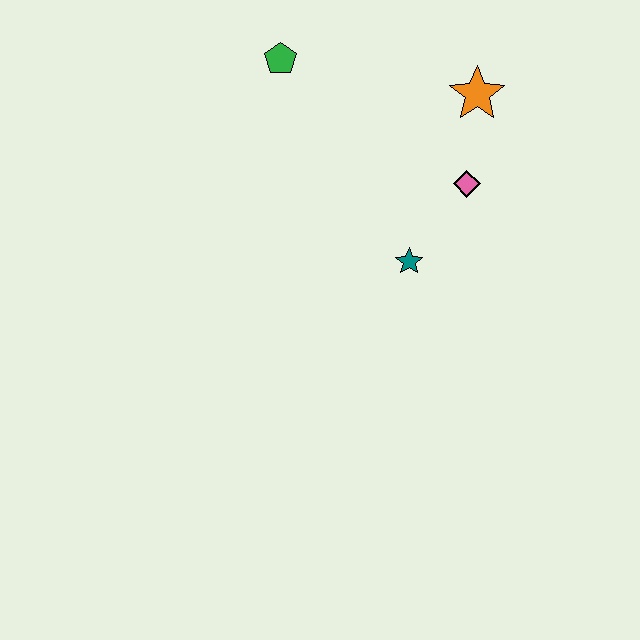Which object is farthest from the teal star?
The green pentagon is farthest from the teal star.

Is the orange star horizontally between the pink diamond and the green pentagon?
No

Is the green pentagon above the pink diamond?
Yes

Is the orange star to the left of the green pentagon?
No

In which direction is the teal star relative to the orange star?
The teal star is below the orange star.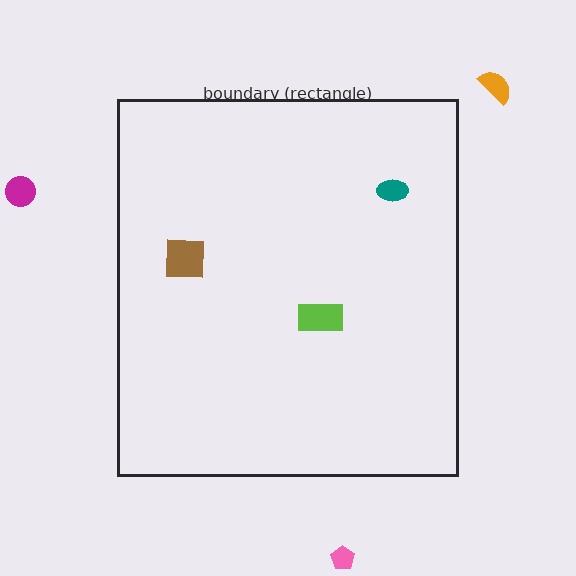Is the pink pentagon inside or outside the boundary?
Outside.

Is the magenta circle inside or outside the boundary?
Outside.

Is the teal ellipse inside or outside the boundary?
Inside.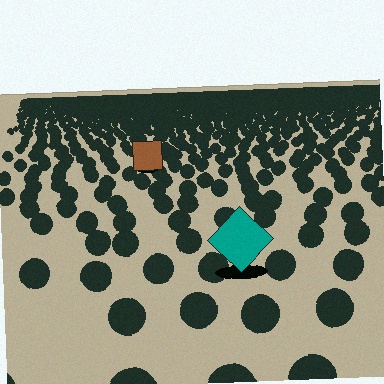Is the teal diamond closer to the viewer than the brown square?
Yes. The teal diamond is closer — you can tell from the texture gradient: the ground texture is coarser near it.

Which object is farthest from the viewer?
The brown square is farthest from the viewer. It appears smaller and the ground texture around it is denser.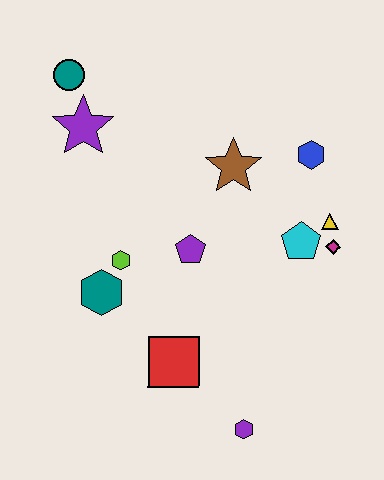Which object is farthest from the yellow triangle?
The teal circle is farthest from the yellow triangle.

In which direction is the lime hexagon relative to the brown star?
The lime hexagon is to the left of the brown star.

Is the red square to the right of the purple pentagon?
No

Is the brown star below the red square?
No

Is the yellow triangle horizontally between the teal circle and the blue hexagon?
No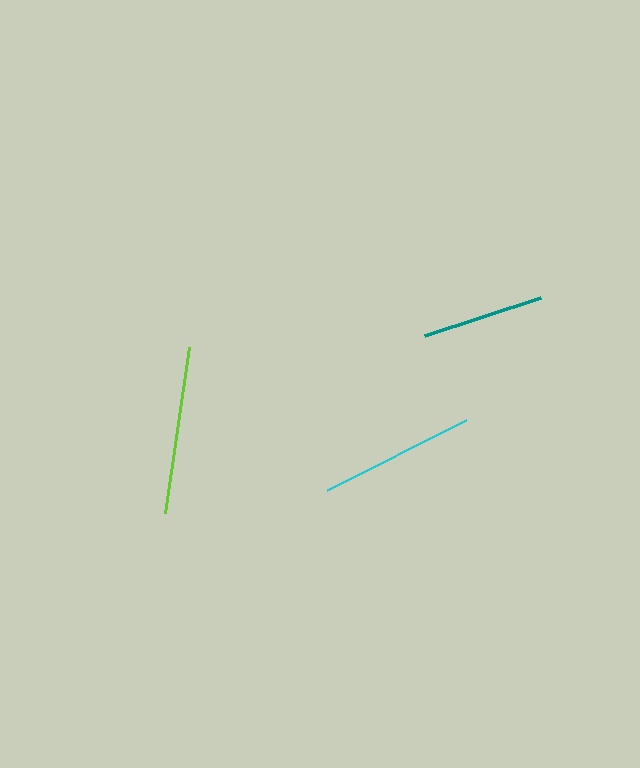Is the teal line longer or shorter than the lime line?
The lime line is longer than the teal line.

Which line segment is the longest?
The lime line is the longest at approximately 168 pixels.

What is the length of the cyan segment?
The cyan segment is approximately 156 pixels long.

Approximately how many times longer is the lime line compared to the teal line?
The lime line is approximately 1.4 times the length of the teal line.